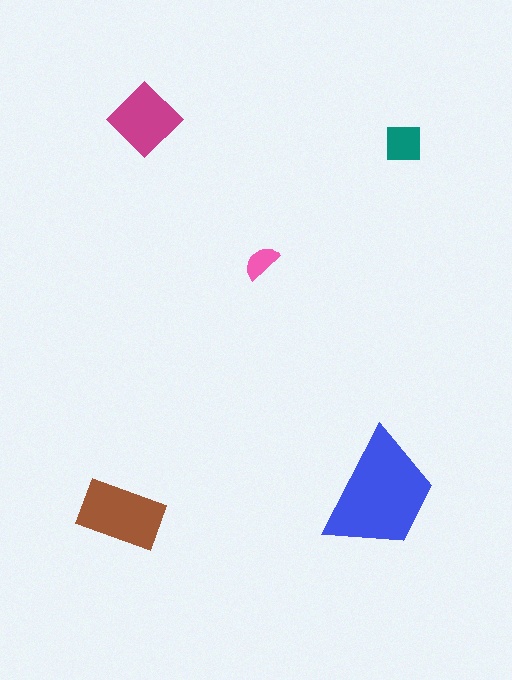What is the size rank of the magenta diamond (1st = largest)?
3rd.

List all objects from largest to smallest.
The blue trapezoid, the brown rectangle, the magenta diamond, the teal square, the pink semicircle.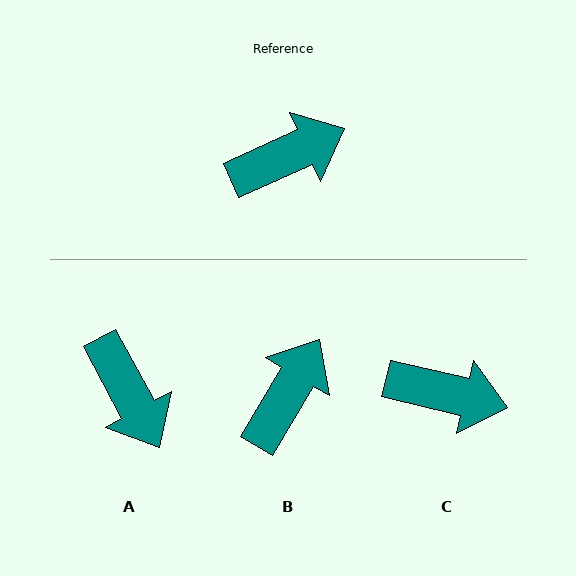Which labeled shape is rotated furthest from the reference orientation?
A, about 86 degrees away.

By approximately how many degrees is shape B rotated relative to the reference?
Approximately 35 degrees counter-clockwise.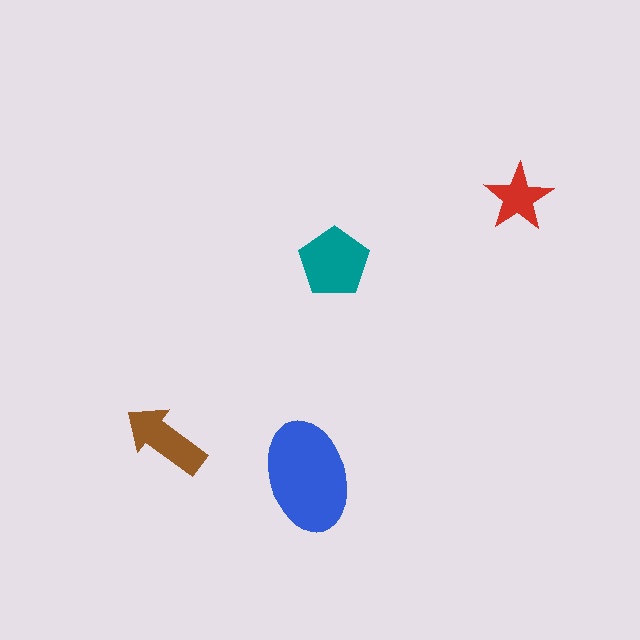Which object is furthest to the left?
The brown arrow is leftmost.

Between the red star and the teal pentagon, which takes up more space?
The teal pentagon.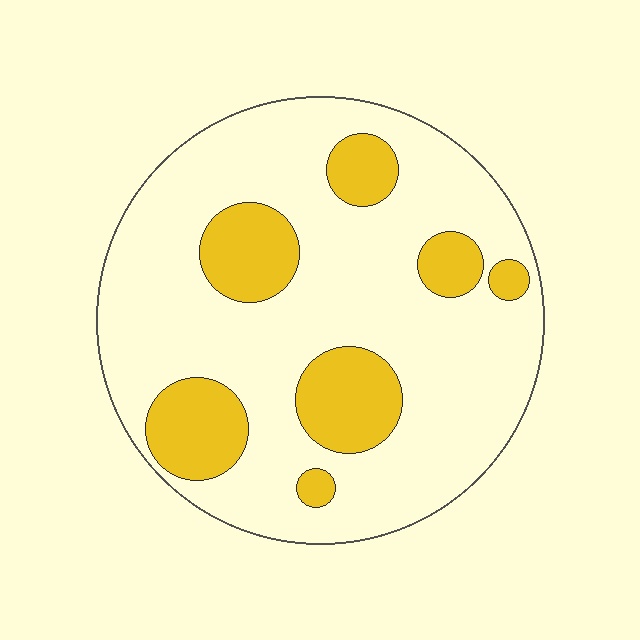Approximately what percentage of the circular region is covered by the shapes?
Approximately 25%.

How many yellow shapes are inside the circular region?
7.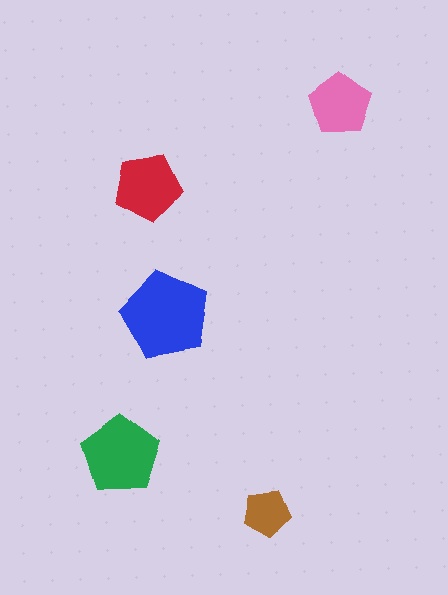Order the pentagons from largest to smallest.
the blue one, the green one, the red one, the pink one, the brown one.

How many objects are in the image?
There are 5 objects in the image.